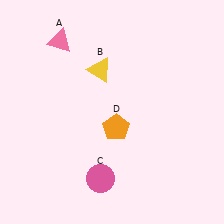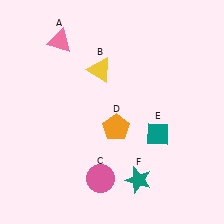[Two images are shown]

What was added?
A teal diamond (E), a teal star (F) were added in Image 2.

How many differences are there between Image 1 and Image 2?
There are 2 differences between the two images.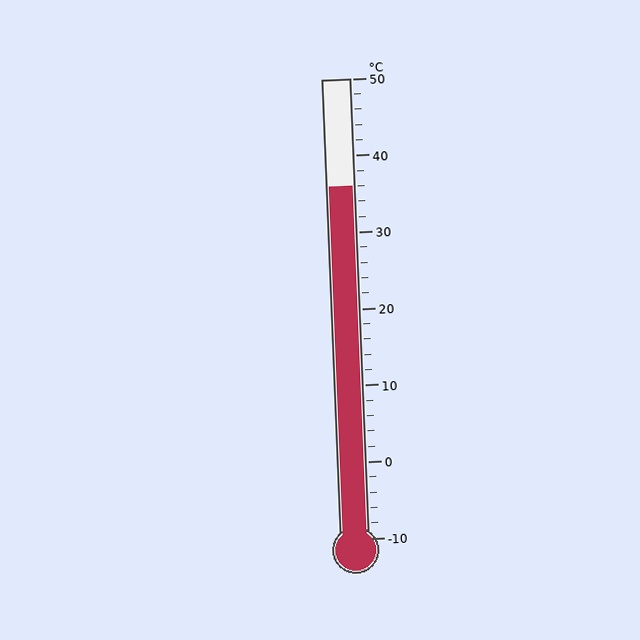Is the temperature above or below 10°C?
The temperature is above 10°C.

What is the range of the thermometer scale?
The thermometer scale ranges from -10°C to 50°C.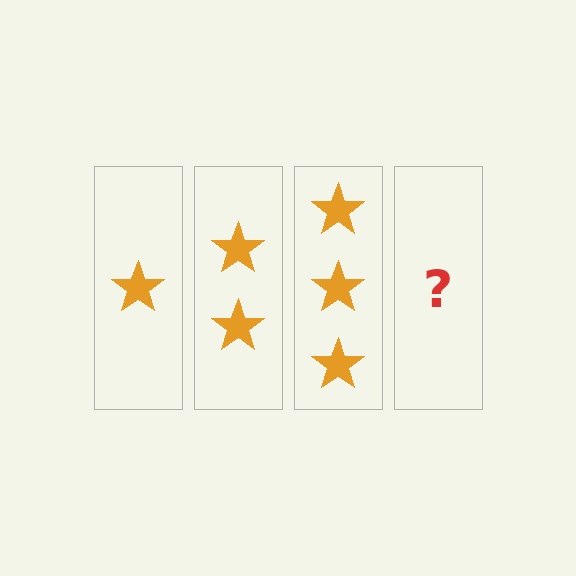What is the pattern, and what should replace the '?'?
The pattern is that each step adds one more star. The '?' should be 4 stars.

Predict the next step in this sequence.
The next step is 4 stars.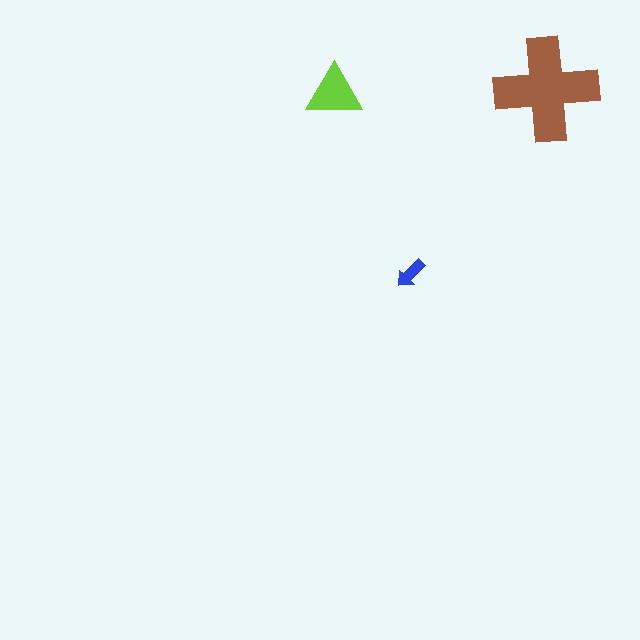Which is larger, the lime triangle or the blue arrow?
The lime triangle.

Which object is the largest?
The brown cross.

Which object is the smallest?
The blue arrow.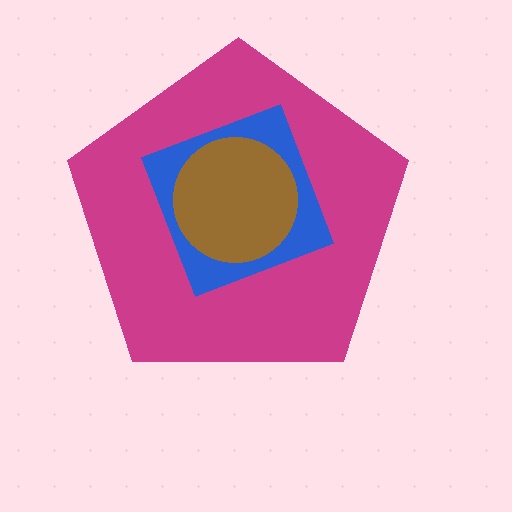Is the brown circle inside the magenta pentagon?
Yes.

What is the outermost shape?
The magenta pentagon.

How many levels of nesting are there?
3.